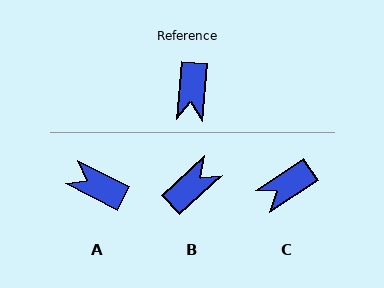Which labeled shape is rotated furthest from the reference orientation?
B, about 138 degrees away.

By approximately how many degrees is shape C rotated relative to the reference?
Approximately 52 degrees clockwise.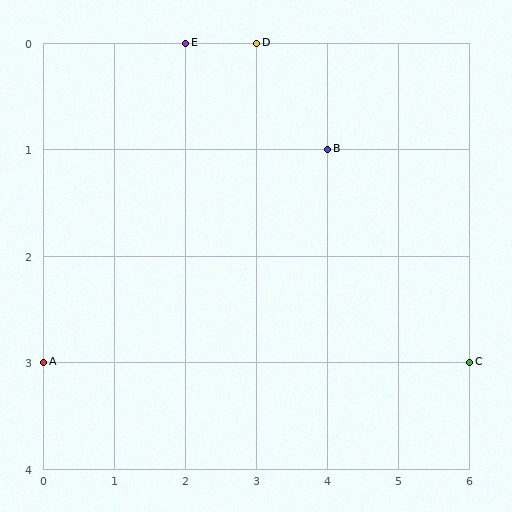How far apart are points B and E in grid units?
Points B and E are 2 columns and 1 row apart (about 2.2 grid units diagonally).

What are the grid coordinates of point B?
Point B is at grid coordinates (4, 1).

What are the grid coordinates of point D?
Point D is at grid coordinates (3, 0).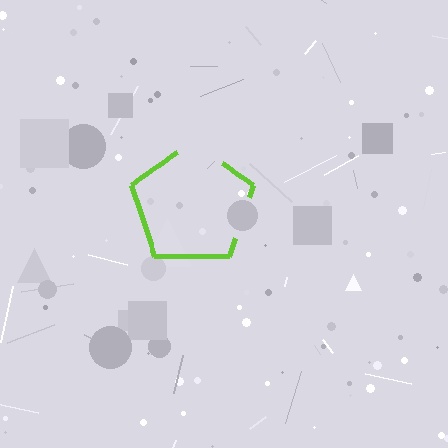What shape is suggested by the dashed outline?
The dashed outline suggests a pentagon.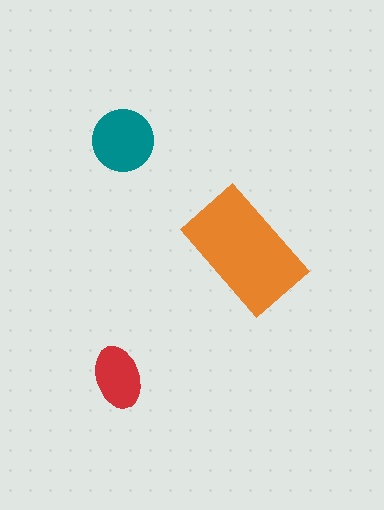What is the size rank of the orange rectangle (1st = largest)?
1st.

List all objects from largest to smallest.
The orange rectangle, the teal circle, the red ellipse.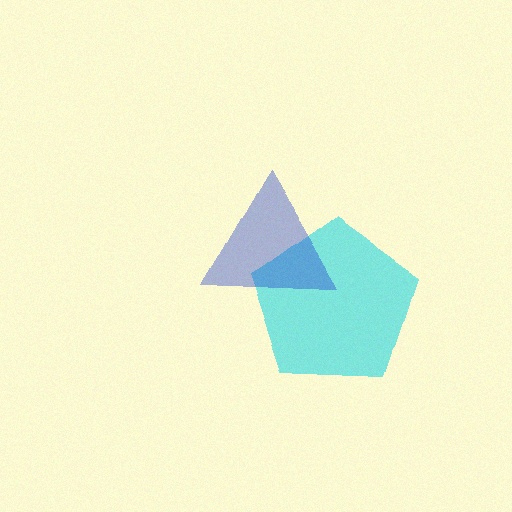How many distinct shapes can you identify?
There are 2 distinct shapes: a cyan pentagon, a blue triangle.